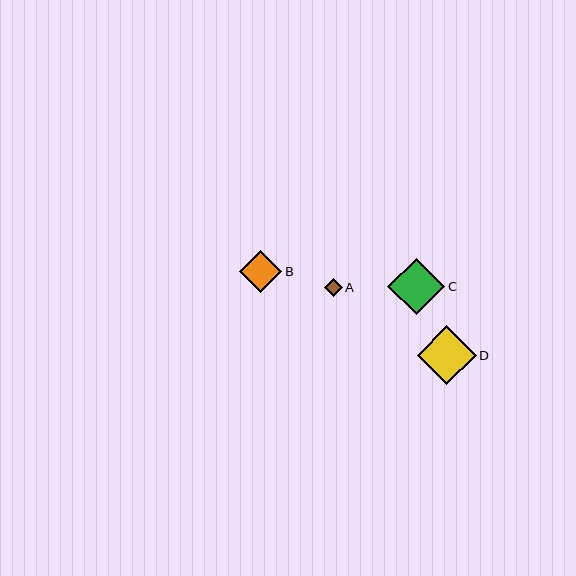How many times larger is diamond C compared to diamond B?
Diamond C is approximately 1.3 times the size of diamond B.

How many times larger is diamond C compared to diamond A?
Diamond C is approximately 3.3 times the size of diamond A.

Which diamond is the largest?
Diamond D is the largest with a size of approximately 59 pixels.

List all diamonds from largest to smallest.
From largest to smallest: D, C, B, A.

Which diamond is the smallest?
Diamond A is the smallest with a size of approximately 17 pixels.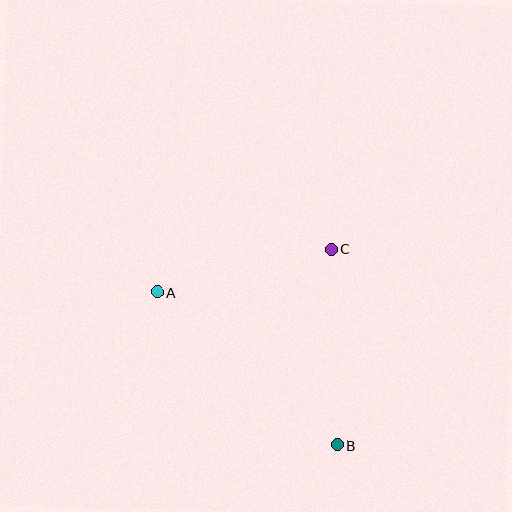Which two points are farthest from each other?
Points A and B are farthest from each other.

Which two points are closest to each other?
Points A and C are closest to each other.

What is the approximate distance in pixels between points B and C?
The distance between B and C is approximately 196 pixels.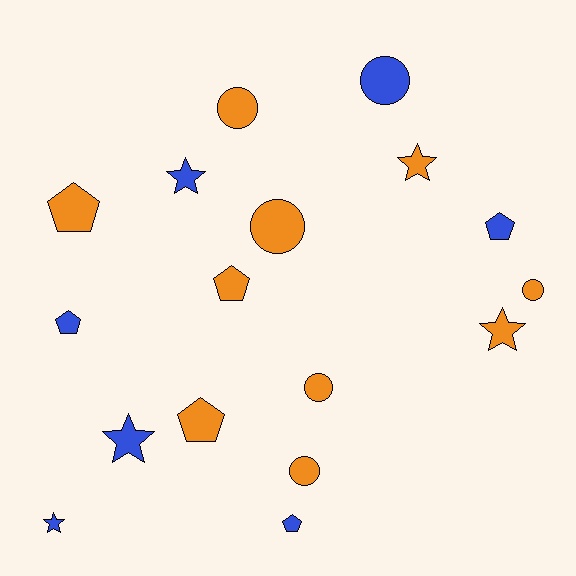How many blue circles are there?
There is 1 blue circle.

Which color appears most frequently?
Orange, with 10 objects.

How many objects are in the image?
There are 17 objects.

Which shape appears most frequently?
Circle, with 6 objects.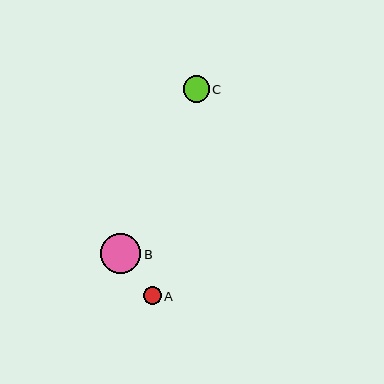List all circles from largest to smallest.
From largest to smallest: B, C, A.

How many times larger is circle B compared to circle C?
Circle B is approximately 1.5 times the size of circle C.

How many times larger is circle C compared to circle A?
Circle C is approximately 1.5 times the size of circle A.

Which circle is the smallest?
Circle A is the smallest with a size of approximately 18 pixels.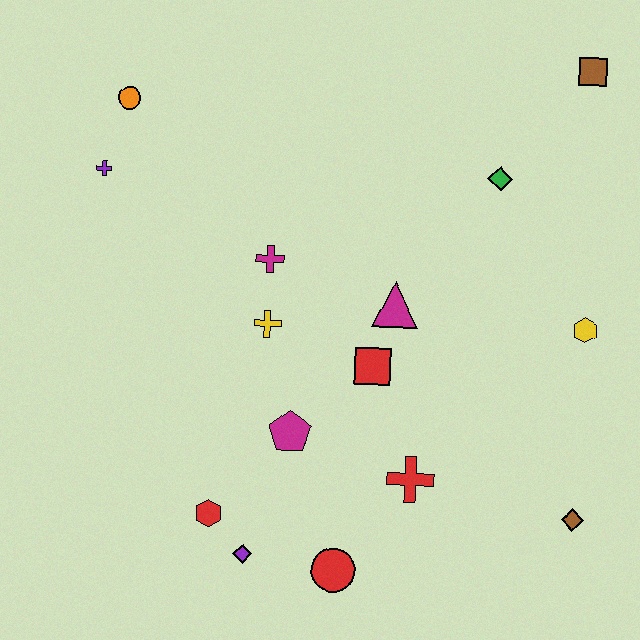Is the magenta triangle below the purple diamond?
No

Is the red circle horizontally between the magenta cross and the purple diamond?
No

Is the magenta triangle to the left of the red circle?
No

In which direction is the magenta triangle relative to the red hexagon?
The magenta triangle is above the red hexagon.